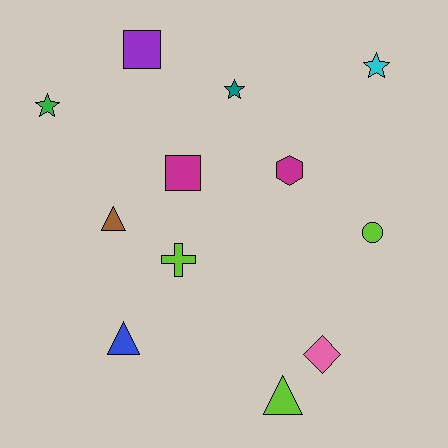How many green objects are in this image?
There is 1 green object.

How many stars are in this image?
There are 3 stars.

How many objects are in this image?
There are 12 objects.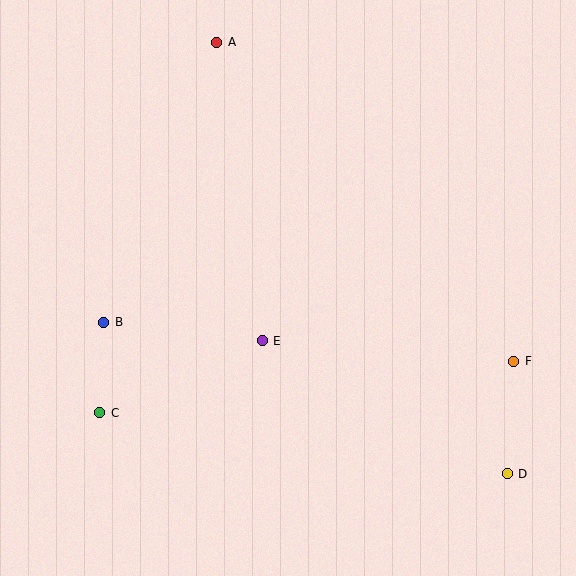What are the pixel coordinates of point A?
Point A is at (217, 42).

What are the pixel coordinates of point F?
Point F is at (514, 361).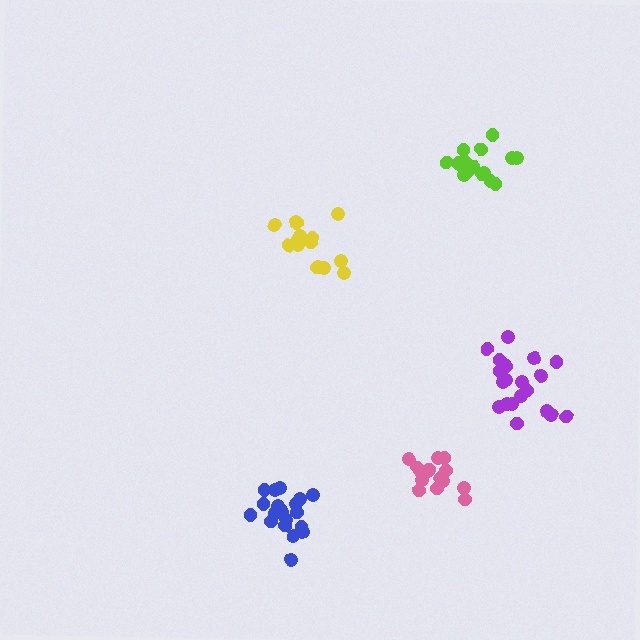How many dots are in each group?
Group 1: 17 dots, Group 2: 21 dots, Group 3: 15 dots, Group 4: 15 dots, Group 5: 19 dots (87 total).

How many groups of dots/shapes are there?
There are 5 groups.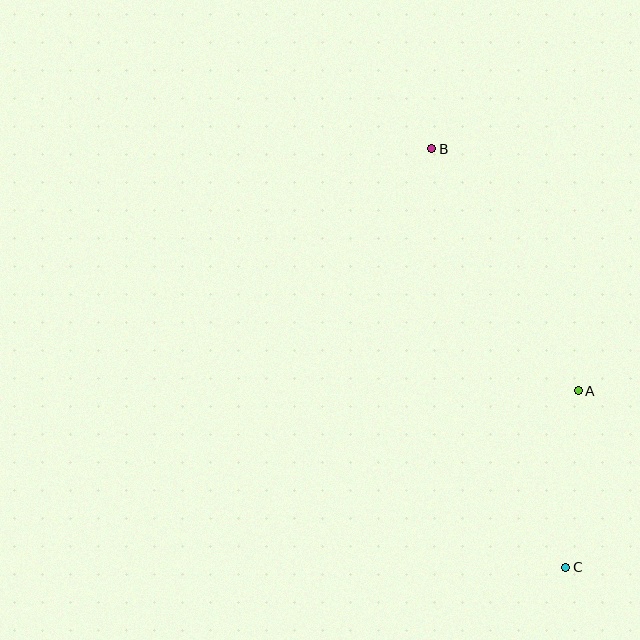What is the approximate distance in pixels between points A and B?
The distance between A and B is approximately 283 pixels.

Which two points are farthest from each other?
Points B and C are farthest from each other.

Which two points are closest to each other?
Points A and C are closest to each other.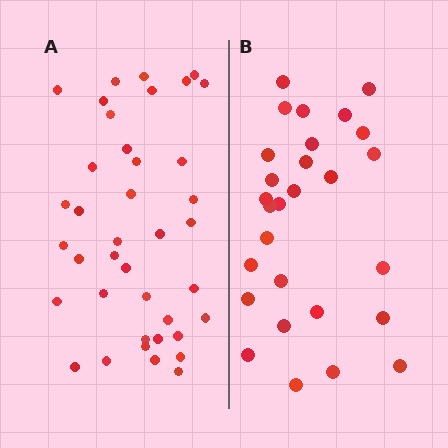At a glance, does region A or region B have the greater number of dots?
Region A (the left region) has more dots.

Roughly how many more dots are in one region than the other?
Region A has roughly 12 or so more dots than region B.